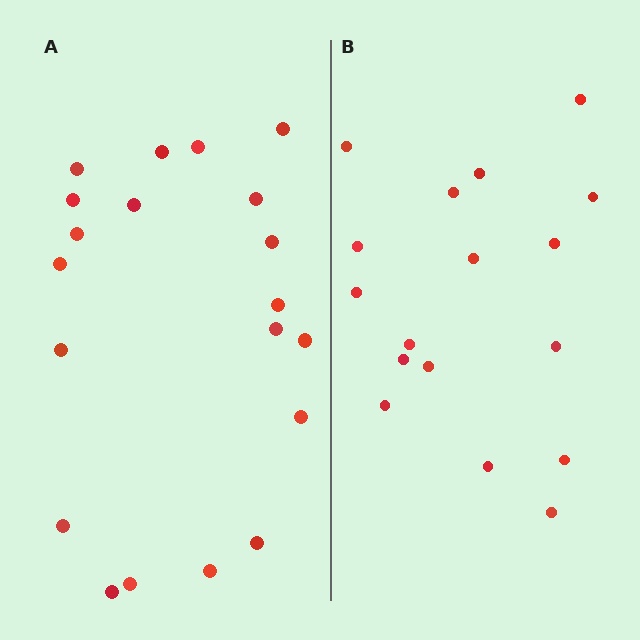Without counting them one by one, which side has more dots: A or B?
Region A (the left region) has more dots.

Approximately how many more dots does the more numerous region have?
Region A has just a few more — roughly 2 or 3 more dots than region B.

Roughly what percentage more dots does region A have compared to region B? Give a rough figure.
About 20% more.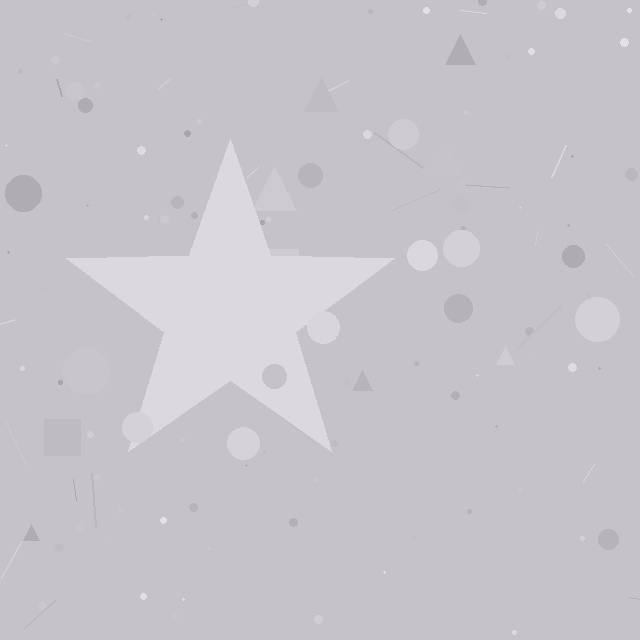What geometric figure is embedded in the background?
A star is embedded in the background.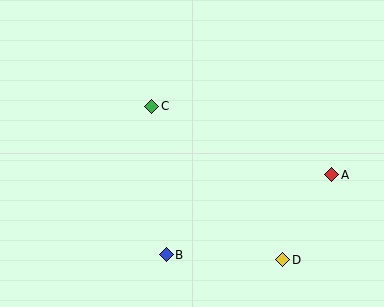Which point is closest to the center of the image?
Point C at (152, 106) is closest to the center.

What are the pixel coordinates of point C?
Point C is at (152, 106).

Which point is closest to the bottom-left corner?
Point B is closest to the bottom-left corner.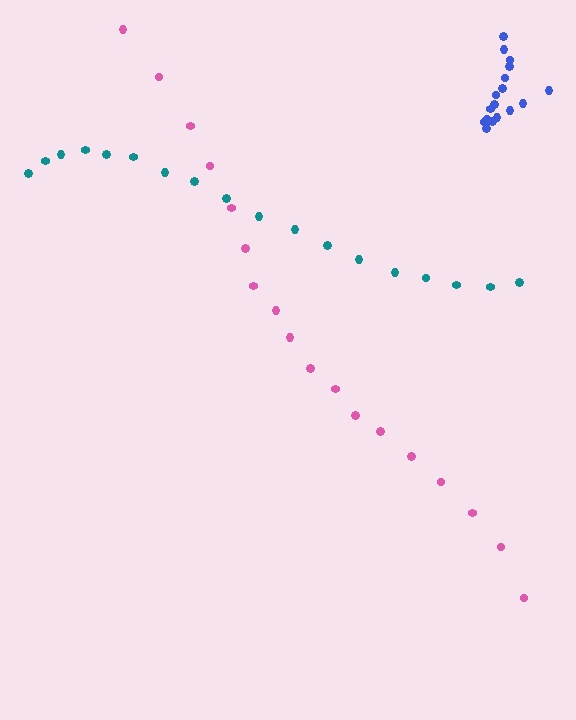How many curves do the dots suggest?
There are 3 distinct paths.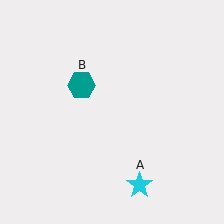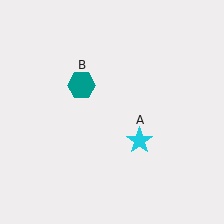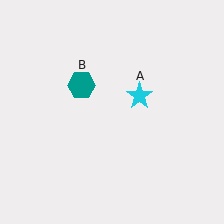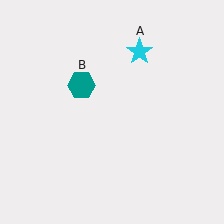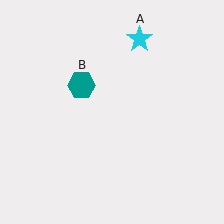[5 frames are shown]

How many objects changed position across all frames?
1 object changed position: cyan star (object A).